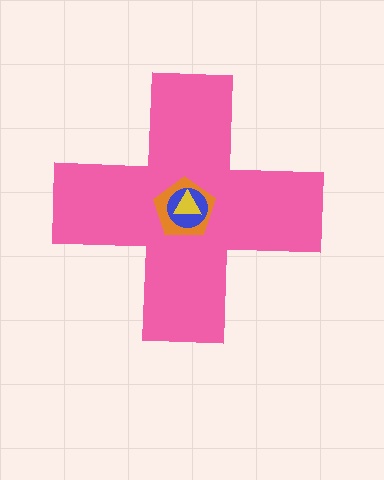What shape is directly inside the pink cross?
The orange pentagon.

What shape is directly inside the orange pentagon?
The blue circle.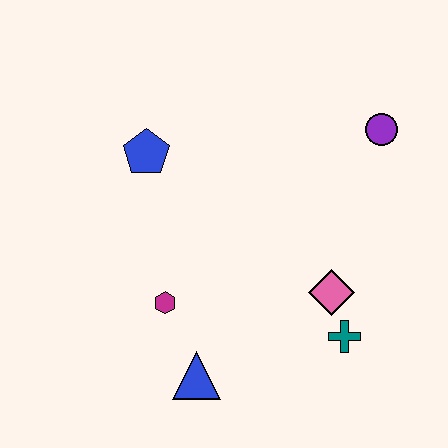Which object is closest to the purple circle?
The pink diamond is closest to the purple circle.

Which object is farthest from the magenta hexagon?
The purple circle is farthest from the magenta hexagon.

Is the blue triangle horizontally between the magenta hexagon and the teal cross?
Yes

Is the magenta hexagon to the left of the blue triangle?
Yes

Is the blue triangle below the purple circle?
Yes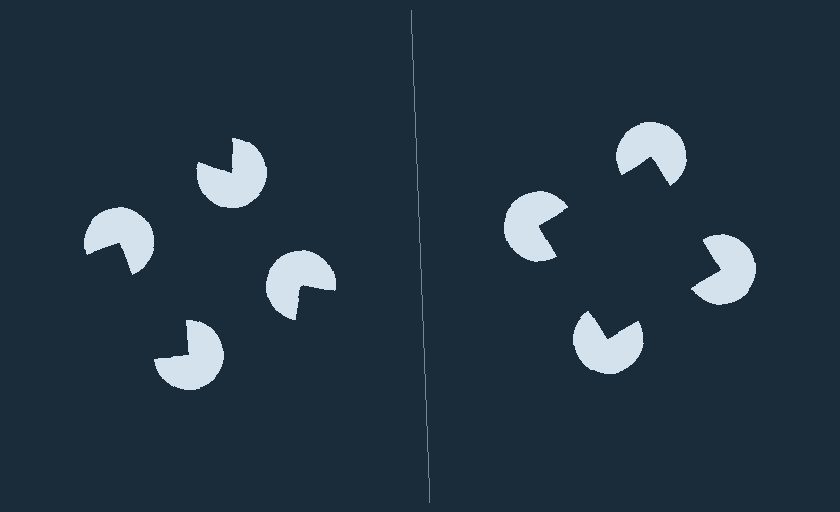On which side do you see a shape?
An illusory square appears on the right side. On the left side the wedge cuts are rotated, so no coherent shape forms.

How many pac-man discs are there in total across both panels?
8 — 4 on each side.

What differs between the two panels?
The pac-man discs are positioned identically on both sides; only the wedge orientations differ. On the right they align to a square; on the left they are misaligned.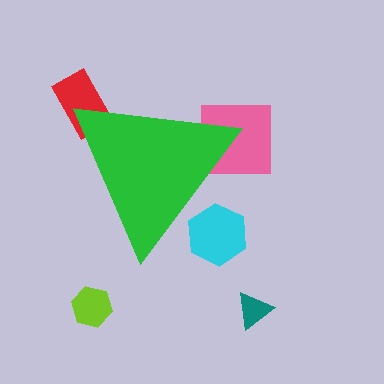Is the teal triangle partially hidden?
No, the teal triangle is fully visible.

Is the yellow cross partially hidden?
Yes, the yellow cross is partially hidden behind the green triangle.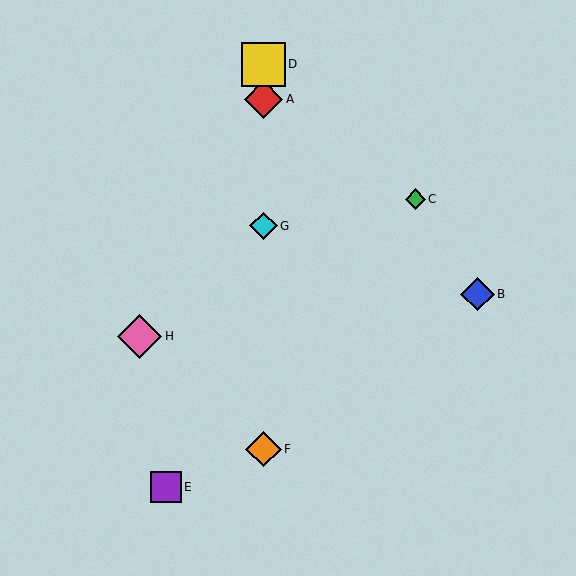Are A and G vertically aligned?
Yes, both are at x≈264.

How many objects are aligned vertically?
4 objects (A, D, F, G) are aligned vertically.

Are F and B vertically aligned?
No, F is at x≈264 and B is at x≈477.